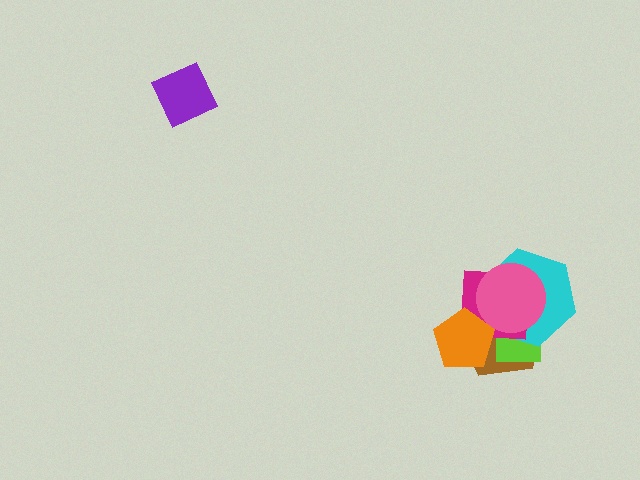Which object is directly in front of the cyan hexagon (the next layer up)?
The magenta square is directly in front of the cyan hexagon.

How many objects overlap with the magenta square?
5 objects overlap with the magenta square.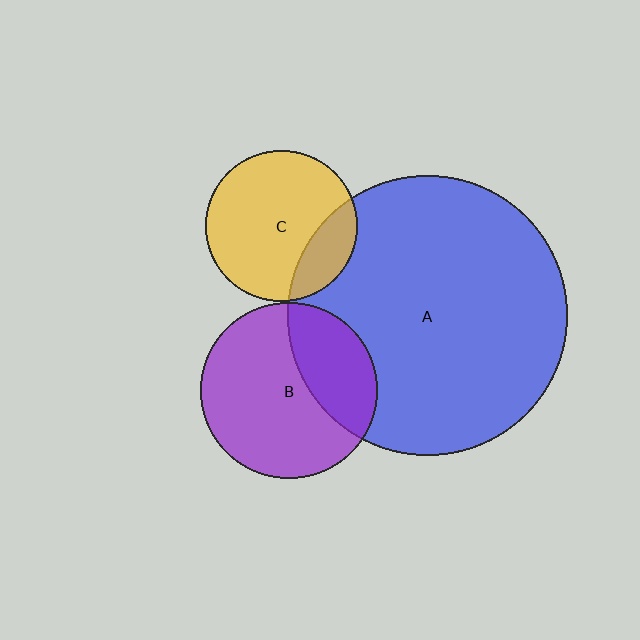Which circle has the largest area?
Circle A (blue).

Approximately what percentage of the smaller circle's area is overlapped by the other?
Approximately 30%.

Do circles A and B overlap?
Yes.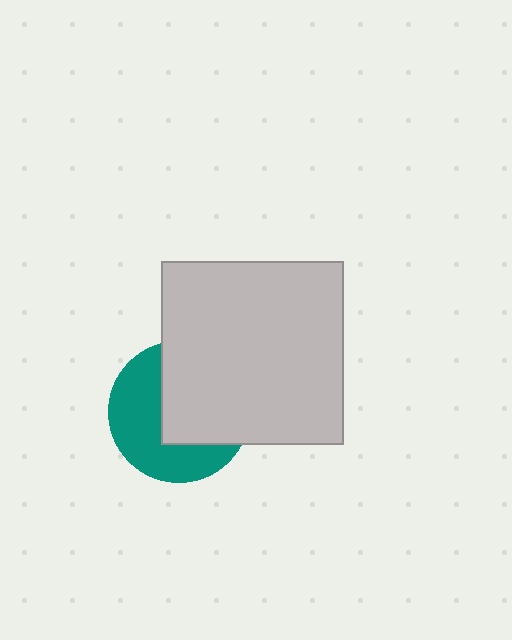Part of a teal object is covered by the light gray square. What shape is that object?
It is a circle.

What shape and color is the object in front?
The object in front is a light gray square.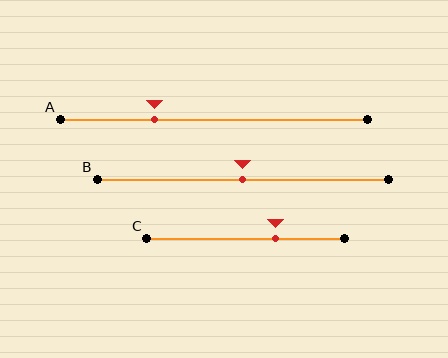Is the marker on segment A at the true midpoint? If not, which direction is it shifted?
No, the marker on segment A is shifted to the left by about 19% of the segment length.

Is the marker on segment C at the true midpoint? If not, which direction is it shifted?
No, the marker on segment C is shifted to the right by about 15% of the segment length.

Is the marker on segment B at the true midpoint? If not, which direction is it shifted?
Yes, the marker on segment B is at the true midpoint.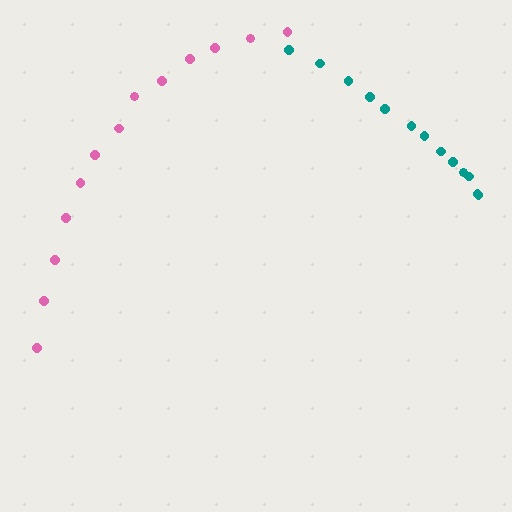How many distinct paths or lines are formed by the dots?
There are 2 distinct paths.